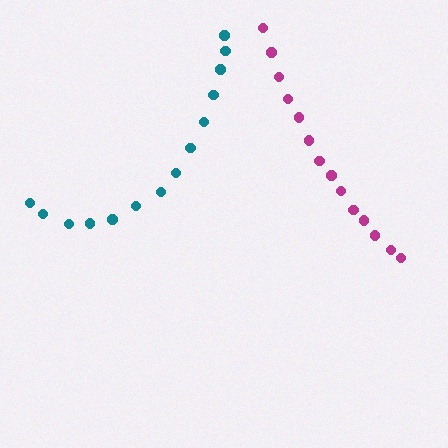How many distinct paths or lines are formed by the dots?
There are 2 distinct paths.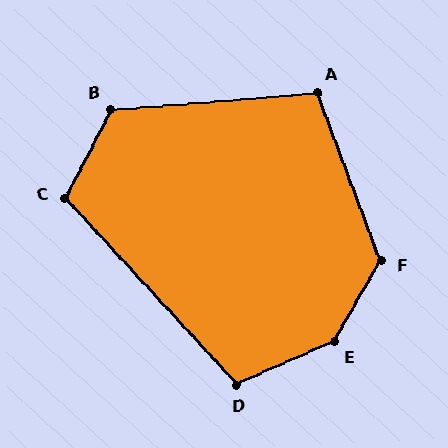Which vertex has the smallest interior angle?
A, at approximately 106 degrees.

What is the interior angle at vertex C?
Approximately 110 degrees (obtuse).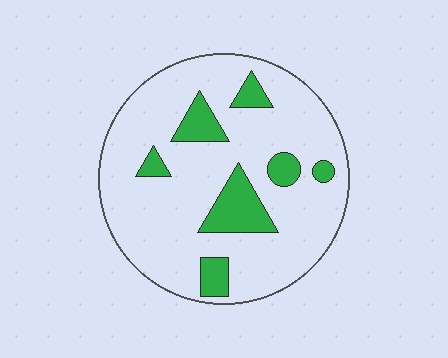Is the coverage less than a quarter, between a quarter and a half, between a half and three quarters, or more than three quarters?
Less than a quarter.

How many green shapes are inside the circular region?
7.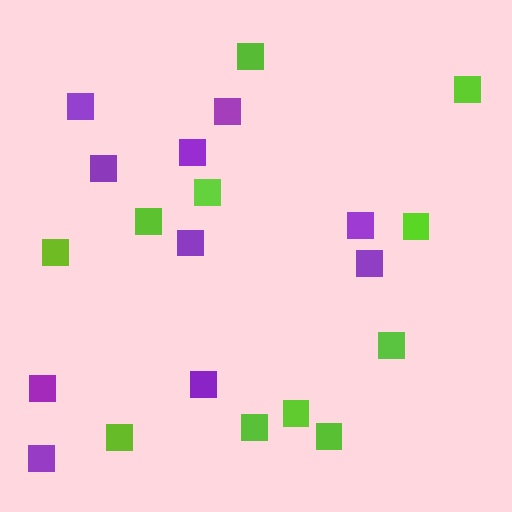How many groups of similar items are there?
There are 2 groups: one group of lime squares (11) and one group of purple squares (10).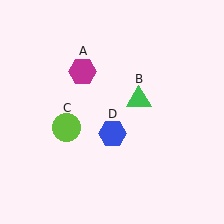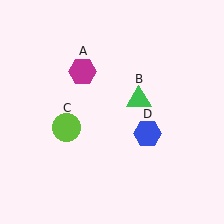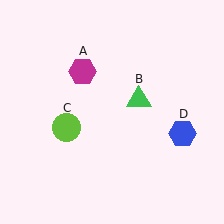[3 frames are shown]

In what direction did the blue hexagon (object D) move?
The blue hexagon (object D) moved right.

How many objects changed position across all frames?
1 object changed position: blue hexagon (object D).